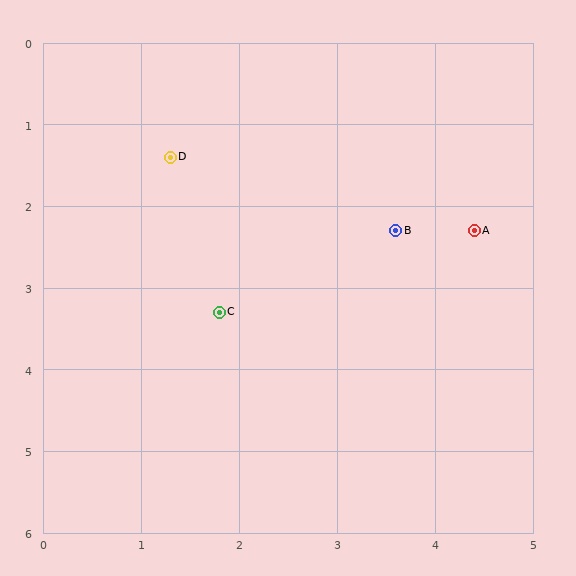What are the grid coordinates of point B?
Point B is at approximately (3.6, 2.3).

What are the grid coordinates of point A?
Point A is at approximately (4.4, 2.3).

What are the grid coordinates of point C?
Point C is at approximately (1.8, 3.3).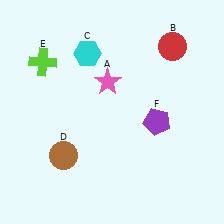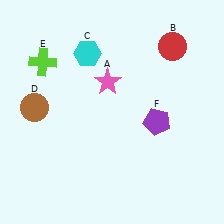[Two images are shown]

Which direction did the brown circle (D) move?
The brown circle (D) moved up.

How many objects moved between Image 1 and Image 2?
1 object moved between the two images.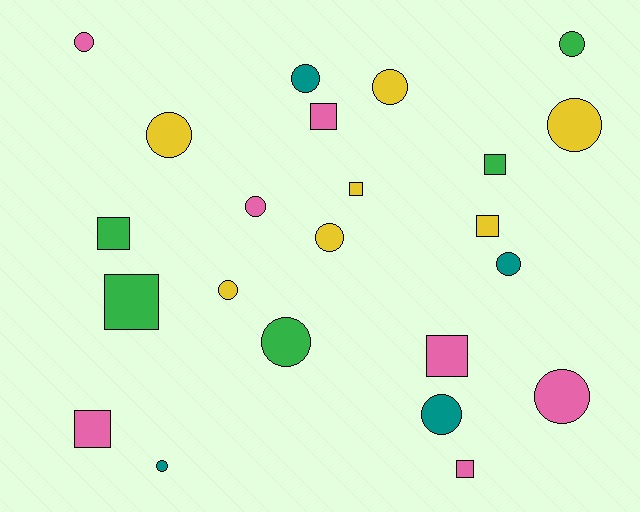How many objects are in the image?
There are 23 objects.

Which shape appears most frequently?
Circle, with 14 objects.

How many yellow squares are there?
There are 2 yellow squares.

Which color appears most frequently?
Yellow, with 7 objects.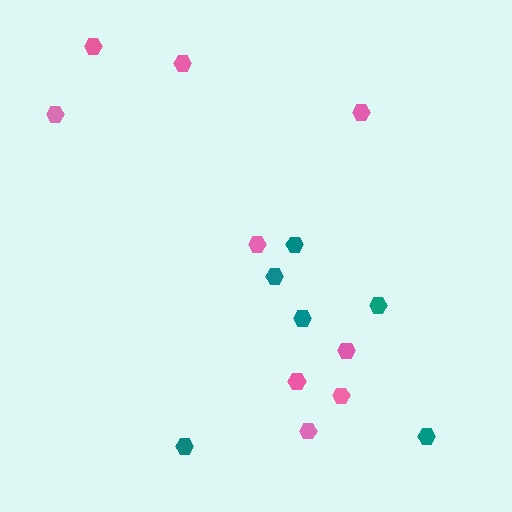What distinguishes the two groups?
There are 2 groups: one group of teal hexagons (6) and one group of pink hexagons (9).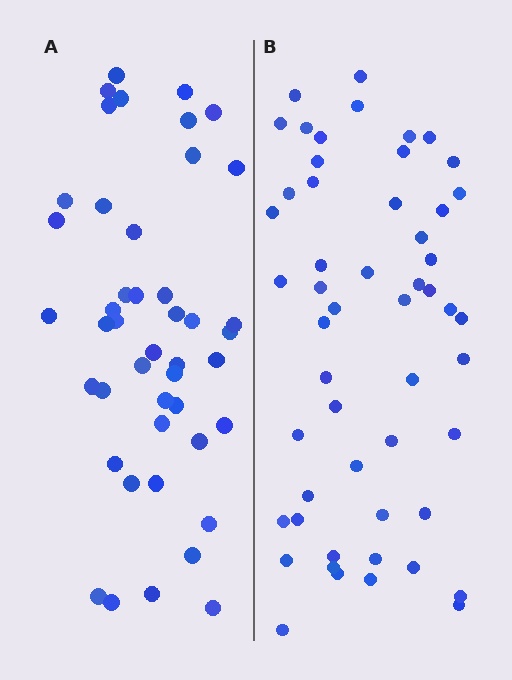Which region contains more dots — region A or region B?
Region B (the right region) has more dots.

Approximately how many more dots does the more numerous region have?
Region B has roughly 8 or so more dots than region A.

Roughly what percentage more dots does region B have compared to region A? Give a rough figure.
About 20% more.